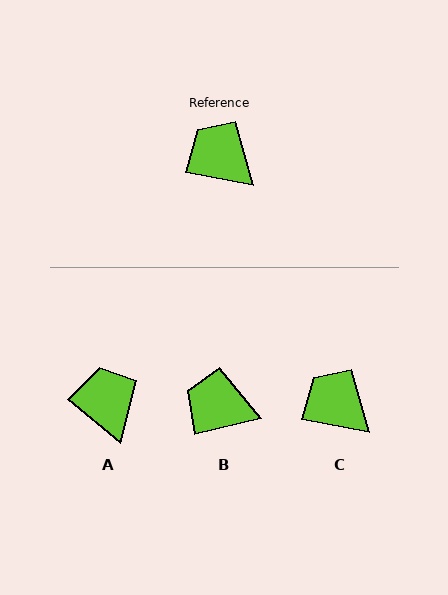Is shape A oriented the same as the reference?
No, it is off by about 29 degrees.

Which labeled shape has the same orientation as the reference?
C.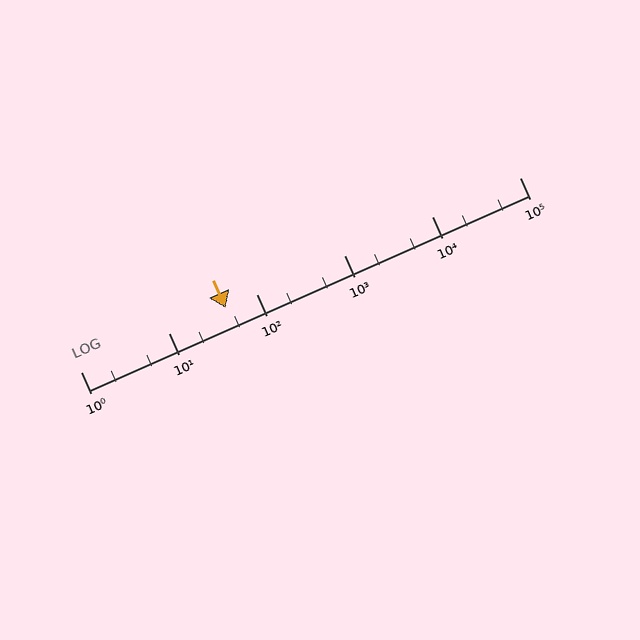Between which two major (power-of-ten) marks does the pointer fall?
The pointer is between 10 and 100.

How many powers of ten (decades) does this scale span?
The scale spans 5 decades, from 1 to 100000.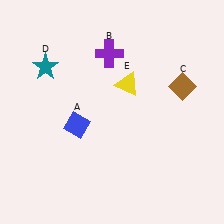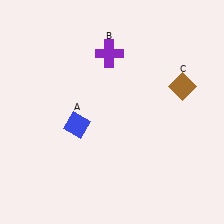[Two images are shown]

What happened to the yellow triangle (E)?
The yellow triangle (E) was removed in Image 2. It was in the top-right area of Image 1.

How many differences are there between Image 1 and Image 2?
There are 2 differences between the two images.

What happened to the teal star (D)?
The teal star (D) was removed in Image 2. It was in the top-left area of Image 1.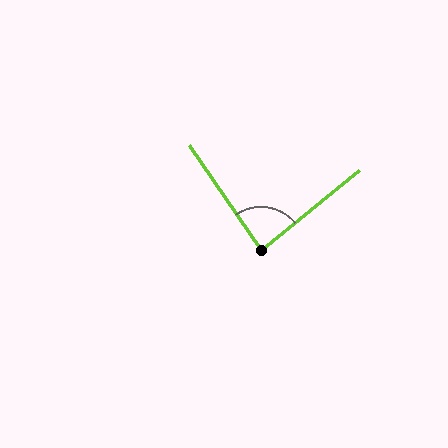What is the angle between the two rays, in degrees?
Approximately 85 degrees.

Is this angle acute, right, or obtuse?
It is approximately a right angle.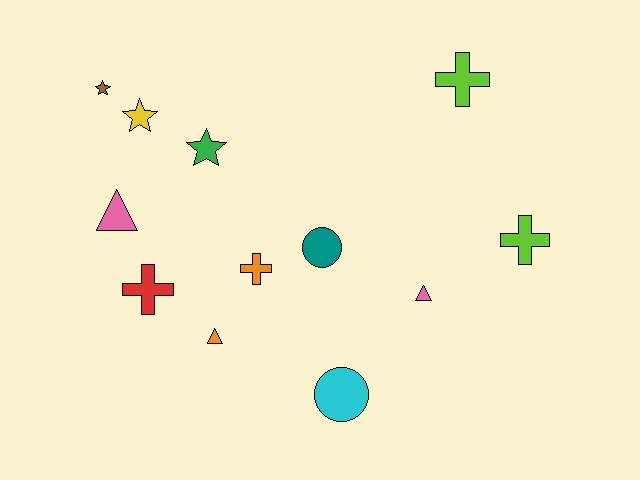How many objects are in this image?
There are 12 objects.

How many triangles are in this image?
There are 3 triangles.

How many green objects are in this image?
There is 1 green object.